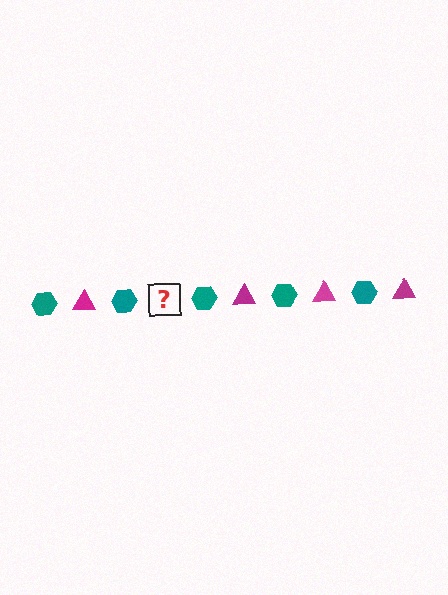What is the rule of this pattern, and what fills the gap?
The rule is that the pattern alternates between teal hexagon and magenta triangle. The gap should be filled with a magenta triangle.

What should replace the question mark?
The question mark should be replaced with a magenta triangle.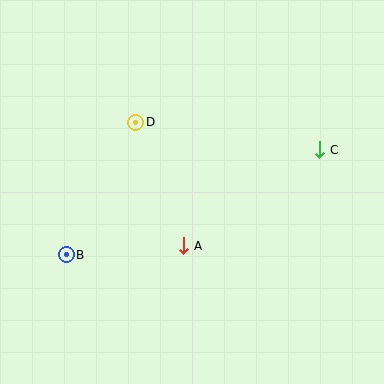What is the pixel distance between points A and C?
The distance between A and C is 167 pixels.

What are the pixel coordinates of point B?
Point B is at (66, 255).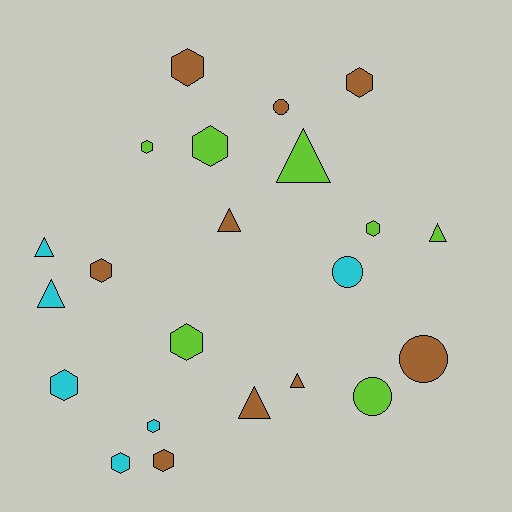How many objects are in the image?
There are 22 objects.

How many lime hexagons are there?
There are 4 lime hexagons.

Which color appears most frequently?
Brown, with 9 objects.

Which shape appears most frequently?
Hexagon, with 11 objects.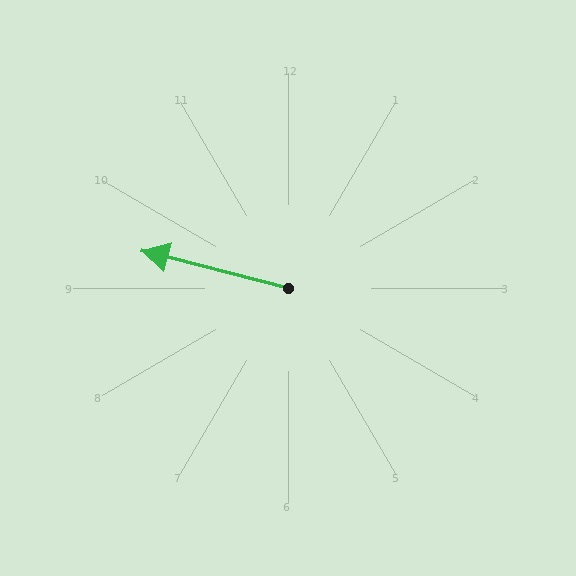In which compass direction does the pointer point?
West.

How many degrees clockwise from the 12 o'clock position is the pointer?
Approximately 284 degrees.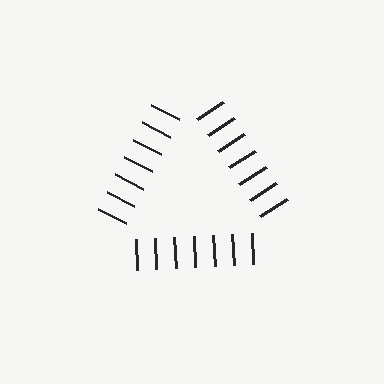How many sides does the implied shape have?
3 sides — the line-ends trace a triangle.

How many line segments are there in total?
21 — 7 along each of the 3 edges.